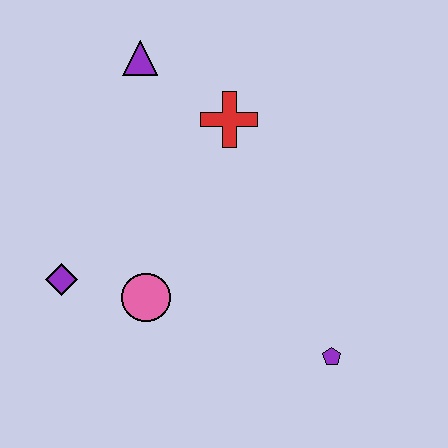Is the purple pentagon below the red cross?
Yes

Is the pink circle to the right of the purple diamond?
Yes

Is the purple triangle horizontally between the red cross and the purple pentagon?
No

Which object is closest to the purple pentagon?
The pink circle is closest to the purple pentagon.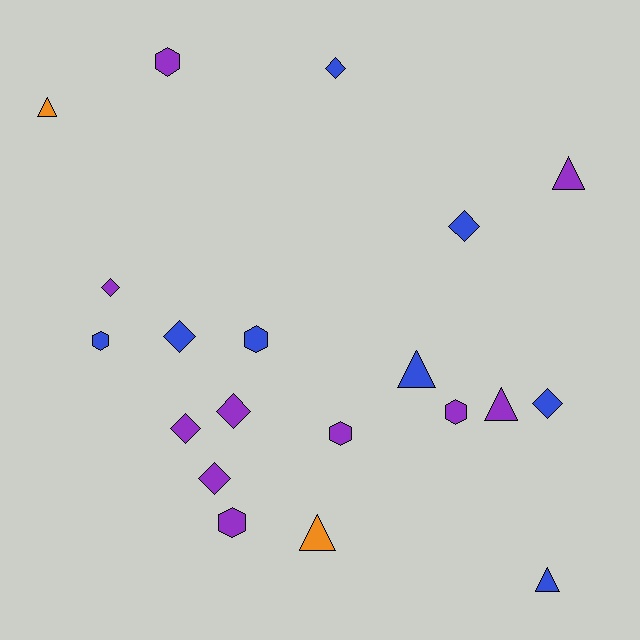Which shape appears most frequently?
Diamond, with 8 objects.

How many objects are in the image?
There are 20 objects.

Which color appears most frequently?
Purple, with 10 objects.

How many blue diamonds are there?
There are 4 blue diamonds.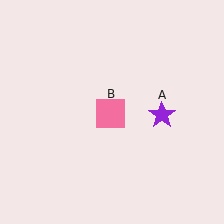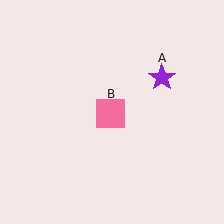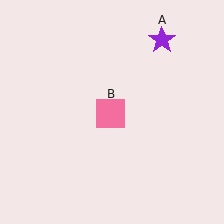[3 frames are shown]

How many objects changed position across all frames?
1 object changed position: purple star (object A).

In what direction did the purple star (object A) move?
The purple star (object A) moved up.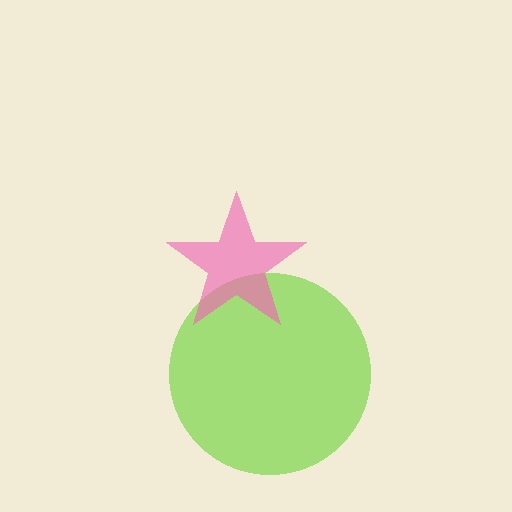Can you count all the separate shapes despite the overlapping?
Yes, there are 2 separate shapes.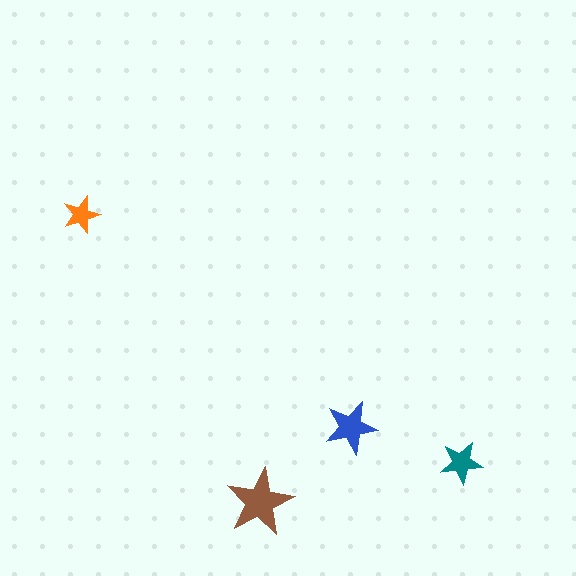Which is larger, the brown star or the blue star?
The brown one.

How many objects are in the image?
There are 4 objects in the image.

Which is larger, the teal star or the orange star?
The teal one.